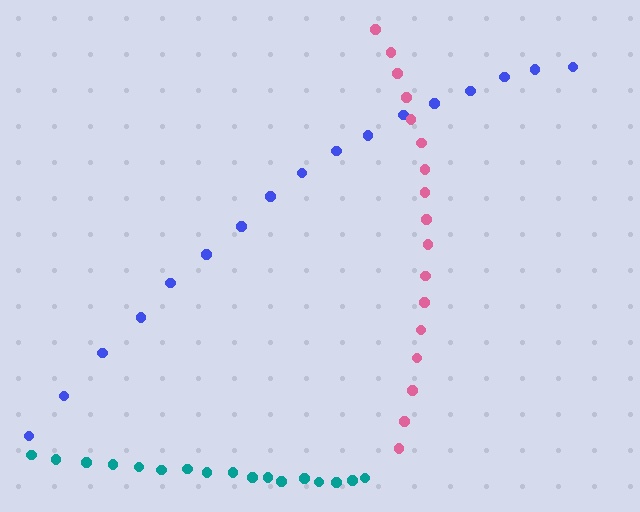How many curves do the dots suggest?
There are 3 distinct paths.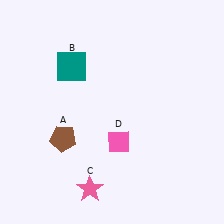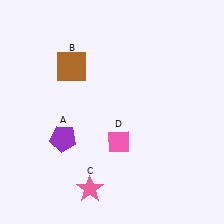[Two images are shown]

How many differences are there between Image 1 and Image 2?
There are 2 differences between the two images.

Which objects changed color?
A changed from brown to purple. B changed from teal to brown.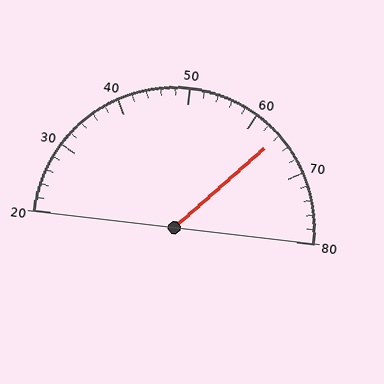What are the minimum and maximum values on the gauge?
The gauge ranges from 20 to 80.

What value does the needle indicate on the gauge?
The needle indicates approximately 64.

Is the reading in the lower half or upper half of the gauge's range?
The reading is in the upper half of the range (20 to 80).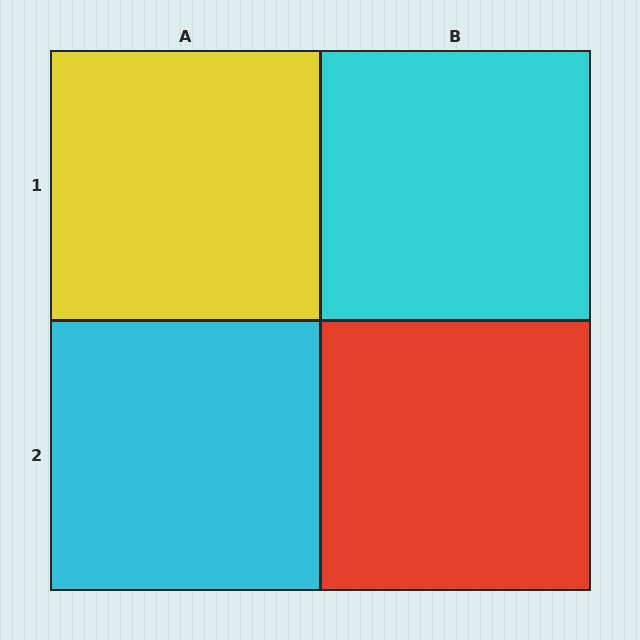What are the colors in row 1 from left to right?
Yellow, cyan.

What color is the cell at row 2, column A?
Cyan.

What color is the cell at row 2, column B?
Red.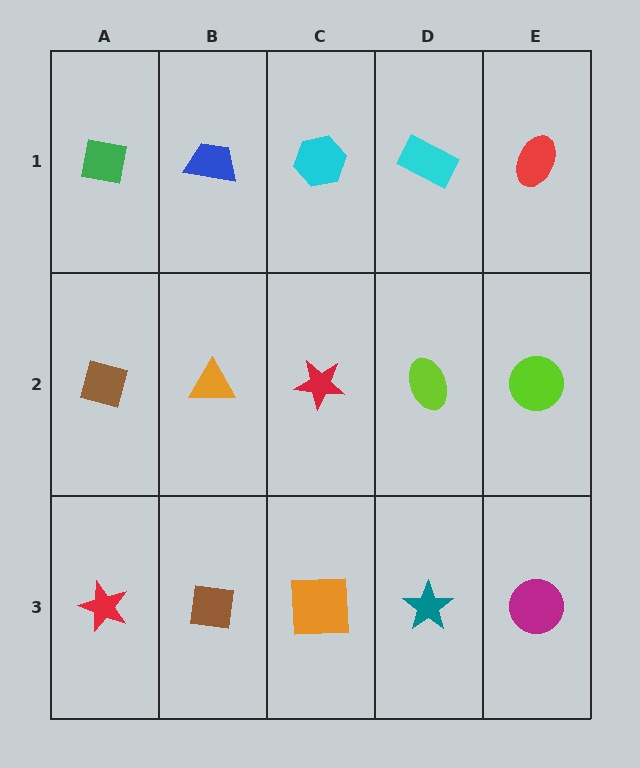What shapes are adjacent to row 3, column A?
A brown square (row 2, column A), a brown square (row 3, column B).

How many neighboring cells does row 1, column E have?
2.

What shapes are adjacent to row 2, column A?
A green square (row 1, column A), a red star (row 3, column A), an orange triangle (row 2, column B).